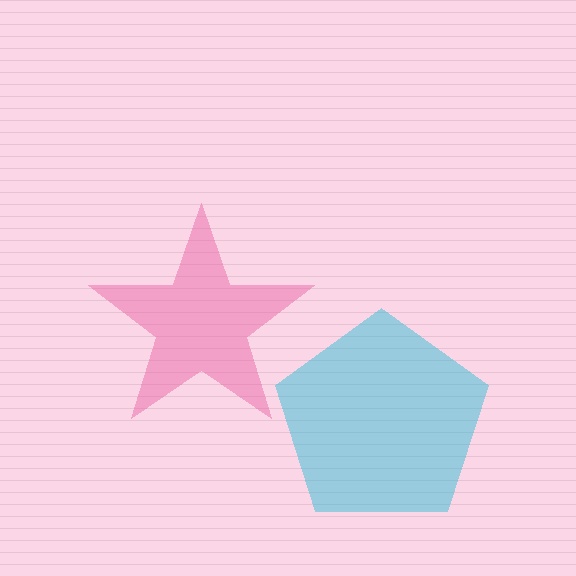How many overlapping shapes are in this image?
There are 2 overlapping shapes in the image.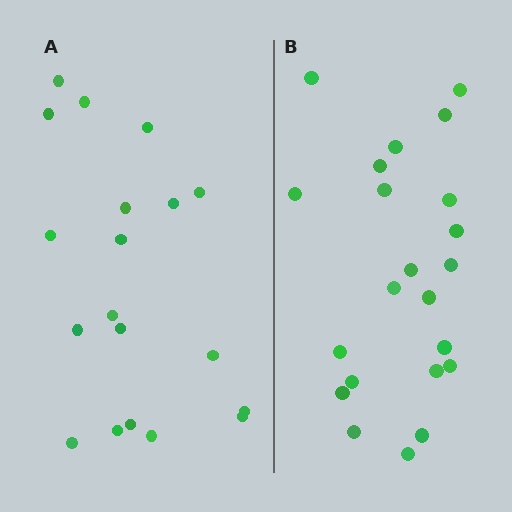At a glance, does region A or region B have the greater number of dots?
Region B (the right region) has more dots.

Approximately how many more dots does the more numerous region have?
Region B has just a few more — roughly 2 or 3 more dots than region A.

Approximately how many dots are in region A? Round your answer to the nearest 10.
About 20 dots. (The exact count is 19, which rounds to 20.)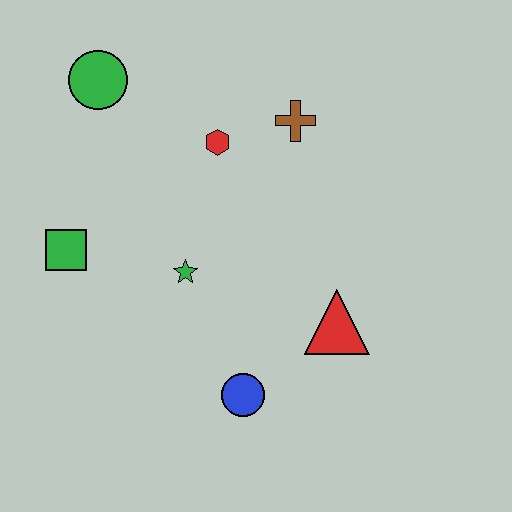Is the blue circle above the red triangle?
No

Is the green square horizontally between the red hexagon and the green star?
No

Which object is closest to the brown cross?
The red hexagon is closest to the brown cross.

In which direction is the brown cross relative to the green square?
The brown cross is to the right of the green square.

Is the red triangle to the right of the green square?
Yes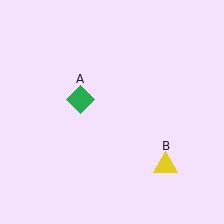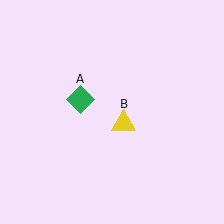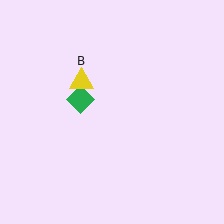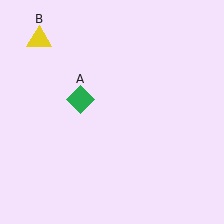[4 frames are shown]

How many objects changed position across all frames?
1 object changed position: yellow triangle (object B).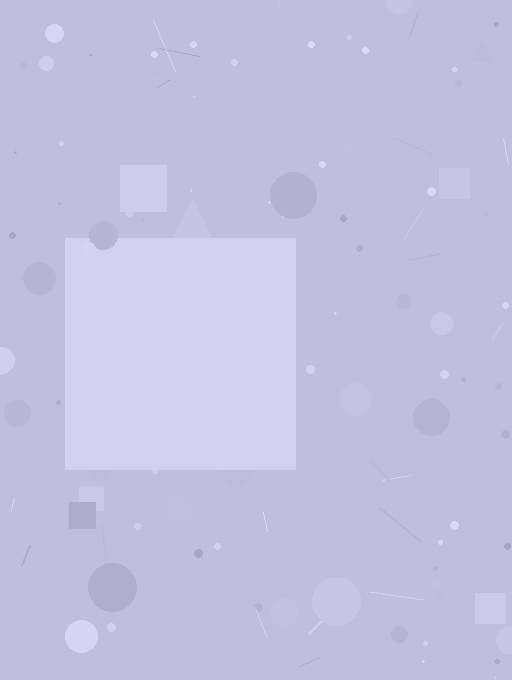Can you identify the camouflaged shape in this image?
The camouflaged shape is a square.